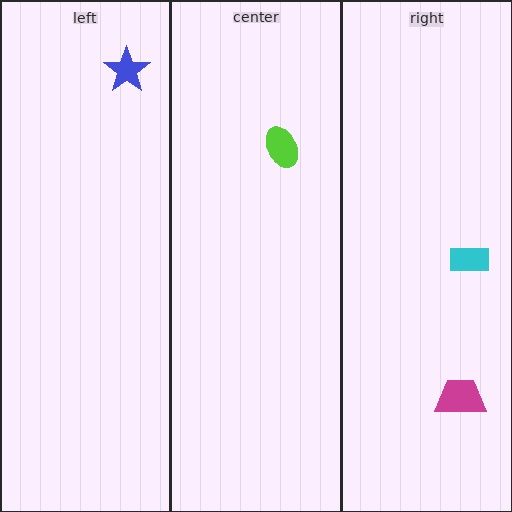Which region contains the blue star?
The left region.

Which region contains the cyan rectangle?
The right region.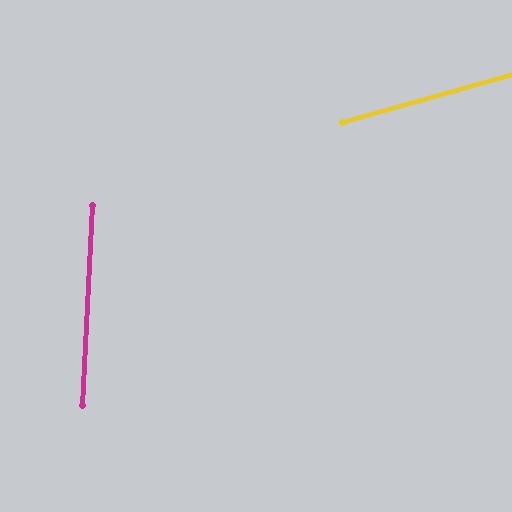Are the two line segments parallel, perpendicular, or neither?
Neither parallel nor perpendicular — they differ by about 71°.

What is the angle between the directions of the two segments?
Approximately 71 degrees.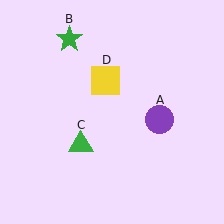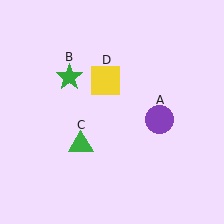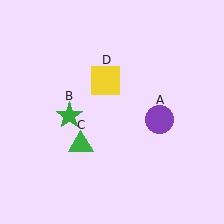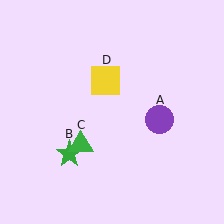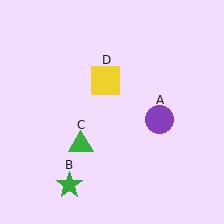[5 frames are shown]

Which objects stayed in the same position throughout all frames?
Purple circle (object A) and green triangle (object C) and yellow square (object D) remained stationary.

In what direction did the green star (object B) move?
The green star (object B) moved down.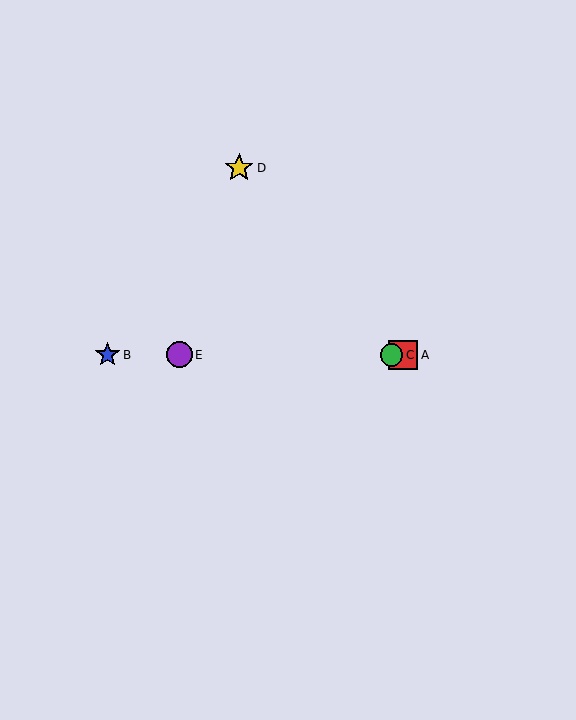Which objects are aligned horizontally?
Objects A, B, C, E are aligned horizontally.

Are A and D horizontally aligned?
No, A is at y≈355 and D is at y≈168.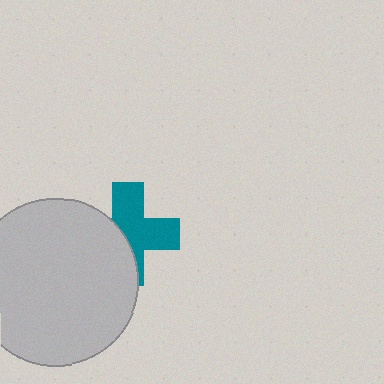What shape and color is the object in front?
The object in front is a light gray circle.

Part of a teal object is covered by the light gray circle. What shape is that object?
It is a cross.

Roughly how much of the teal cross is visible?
About half of it is visible (roughly 56%).